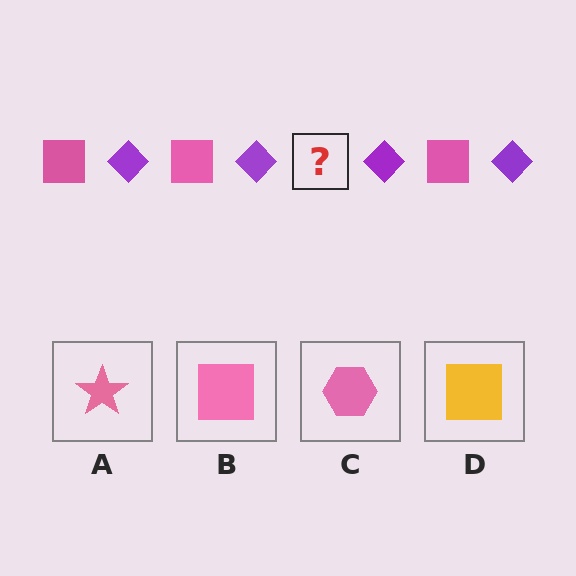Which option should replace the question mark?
Option B.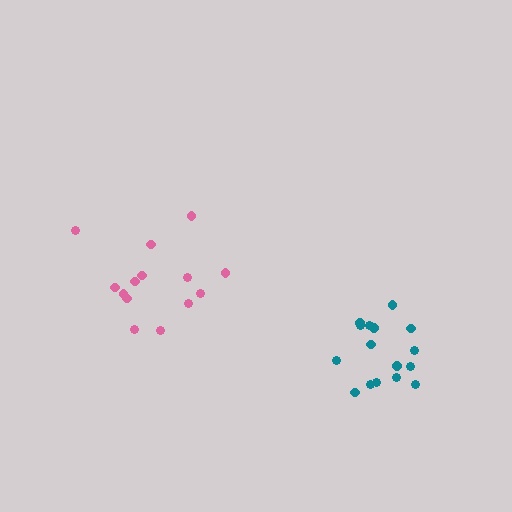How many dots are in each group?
Group 1: 14 dots, Group 2: 16 dots (30 total).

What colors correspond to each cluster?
The clusters are colored: pink, teal.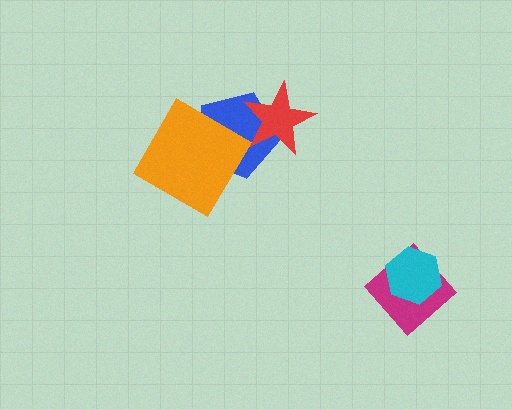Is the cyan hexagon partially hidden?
No, no other shape covers it.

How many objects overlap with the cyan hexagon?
1 object overlaps with the cyan hexagon.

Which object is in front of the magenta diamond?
The cyan hexagon is in front of the magenta diamond.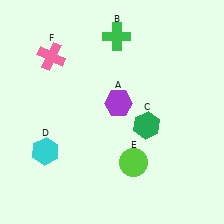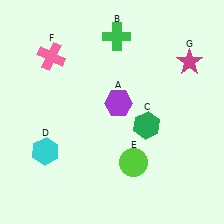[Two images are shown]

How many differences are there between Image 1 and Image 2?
There is 1 difference between the two images.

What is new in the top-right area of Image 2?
A magenta star (G) was added in the top-right area of Image 2.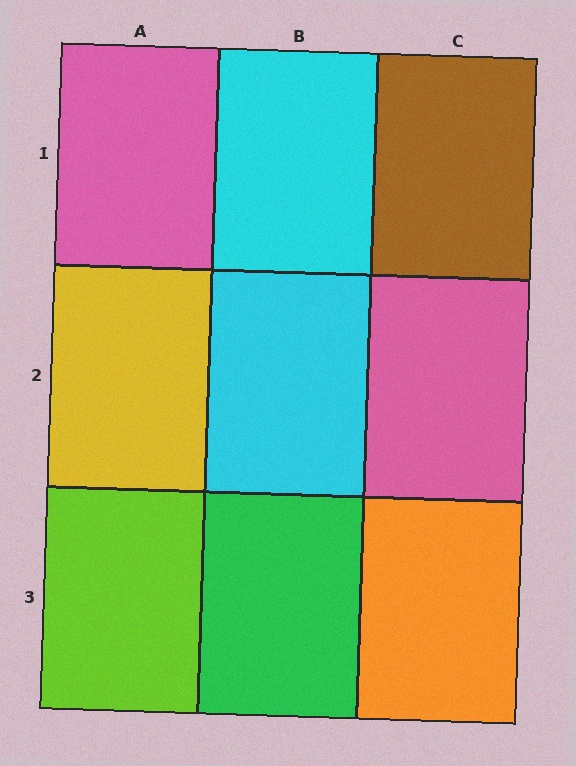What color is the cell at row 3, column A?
Lime.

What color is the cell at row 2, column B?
Cyan.